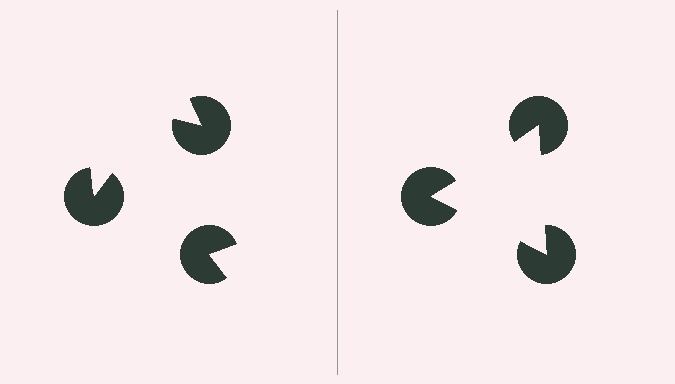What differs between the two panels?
The pac-man discs are positioned identically on both sides; only the wedge orientations differ. On the right they align to a triangle; on the left they are misaligned.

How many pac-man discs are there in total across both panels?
6 — 3 on each side.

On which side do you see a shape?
An illusory triangle appears on the right side. On the left side the wedge cuts are rotated, so no coherent shape forms.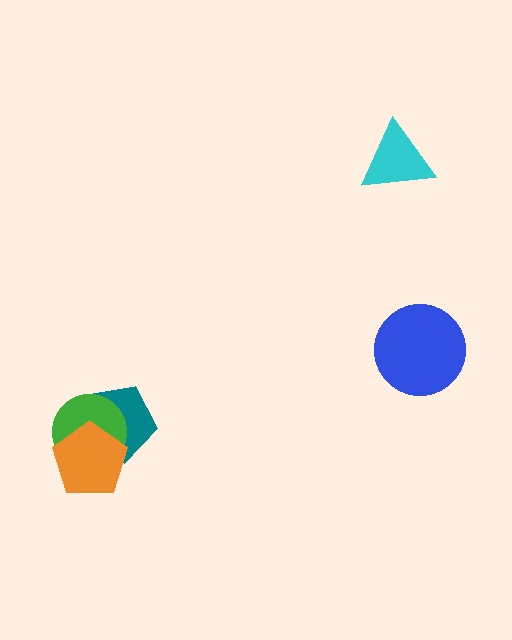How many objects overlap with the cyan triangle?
0 objects overlap with the cyan triangle.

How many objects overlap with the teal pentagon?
2 objects overlap with the teal pentagon.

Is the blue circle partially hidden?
No, no other shape covers it.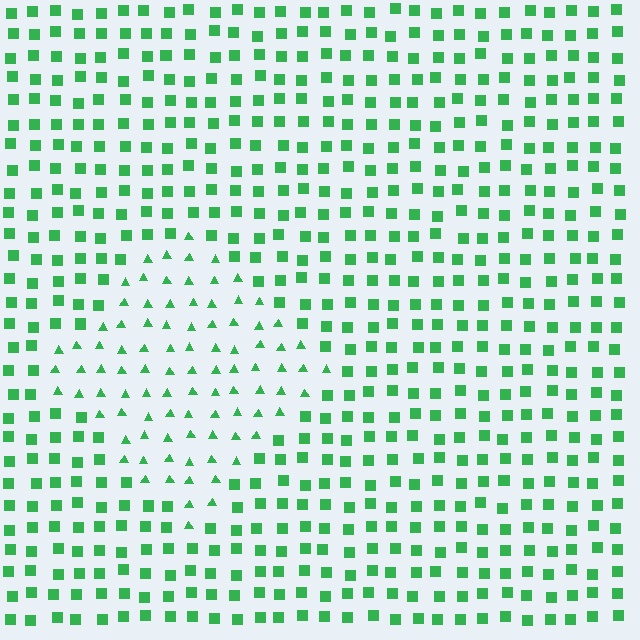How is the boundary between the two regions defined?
The boundary is defined by a change in element shape: triangles inside vs. squares outside. All elements share the same color and spacing.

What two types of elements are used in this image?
The image uses triangles inside the diamond region and squares outside it.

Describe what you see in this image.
The image is filled with small green elements arranged in a uniform grid. A diamond-shaped region contains triangles, while the surrounding area contains squares. The boundary is defined purely by the change in element shape.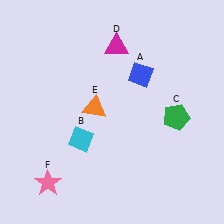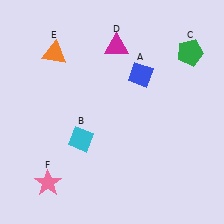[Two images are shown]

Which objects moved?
The objects that moved are: the green pentagon (C), the orange triangle (E).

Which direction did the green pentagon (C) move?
The green pentagon (C) moved up.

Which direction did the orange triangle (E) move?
The orange triangle (E) moved up.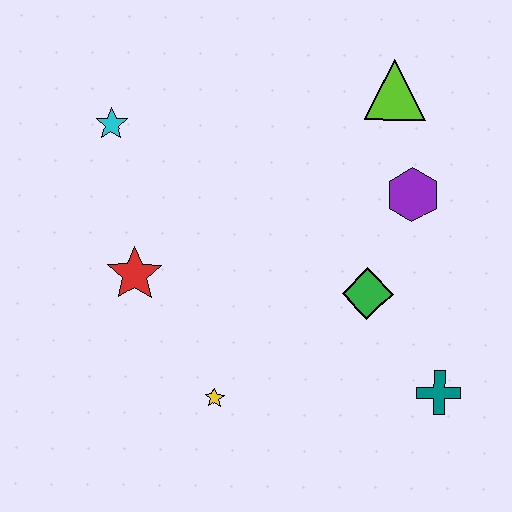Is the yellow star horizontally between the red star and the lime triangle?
Yes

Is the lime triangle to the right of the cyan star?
Yes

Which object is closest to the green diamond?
The purple hexagon is closest to the green diamond.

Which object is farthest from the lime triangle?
The yellow star is farthest from the lime triangle.